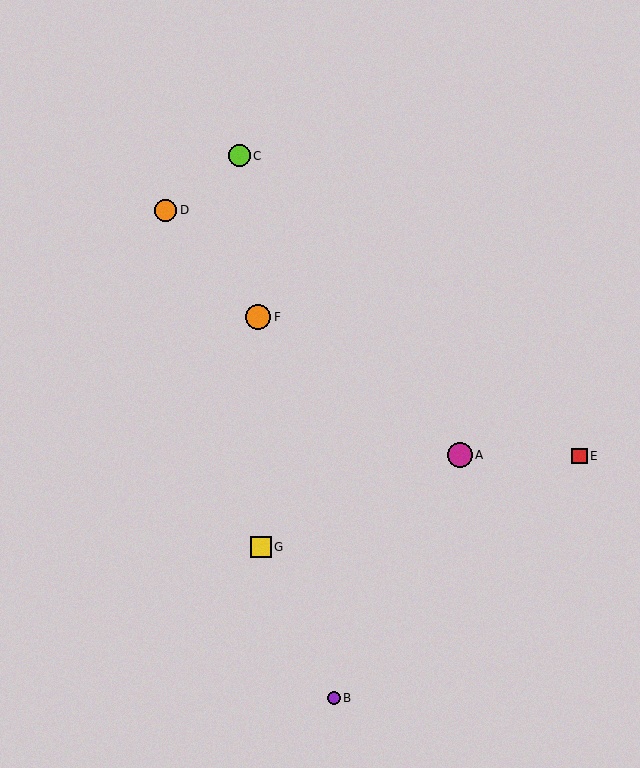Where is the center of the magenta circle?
The center of the magenta circle is at (459, 454).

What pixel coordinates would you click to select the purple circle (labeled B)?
Click at (333, 698) to select the purple circle B.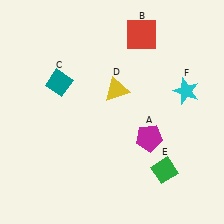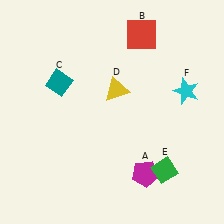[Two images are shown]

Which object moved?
The magenta pentagon (A) moved down.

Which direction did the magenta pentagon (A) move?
The magenta pentagon (A) moved down.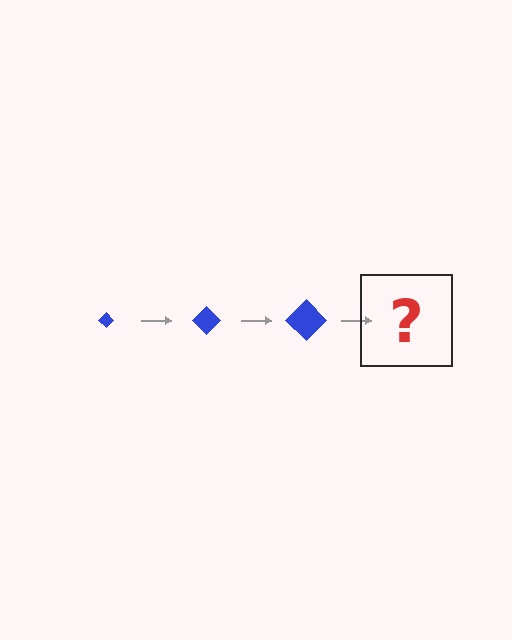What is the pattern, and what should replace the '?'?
The pattern is that the diamond gets progressively larger each step. The '?' should be a blue diamond, larger than the previous one.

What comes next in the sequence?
The next element should be a blue diamond, larger than the previous one.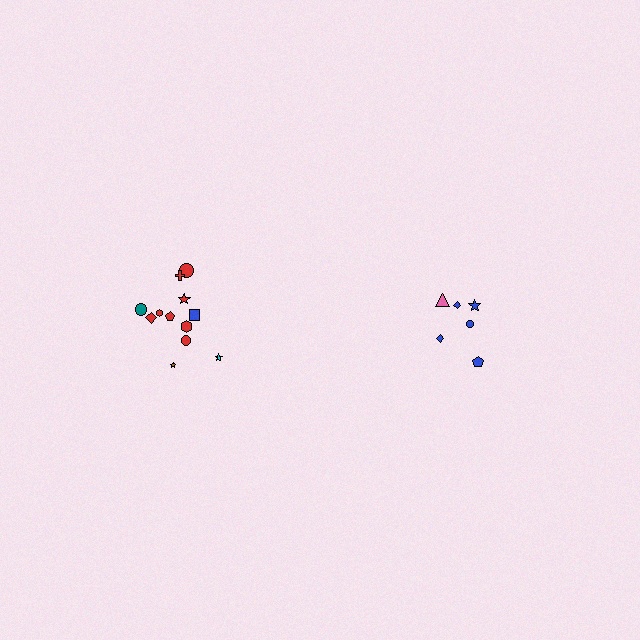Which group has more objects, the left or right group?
The left group.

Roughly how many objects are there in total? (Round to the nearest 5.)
Roughly 20 objects in total.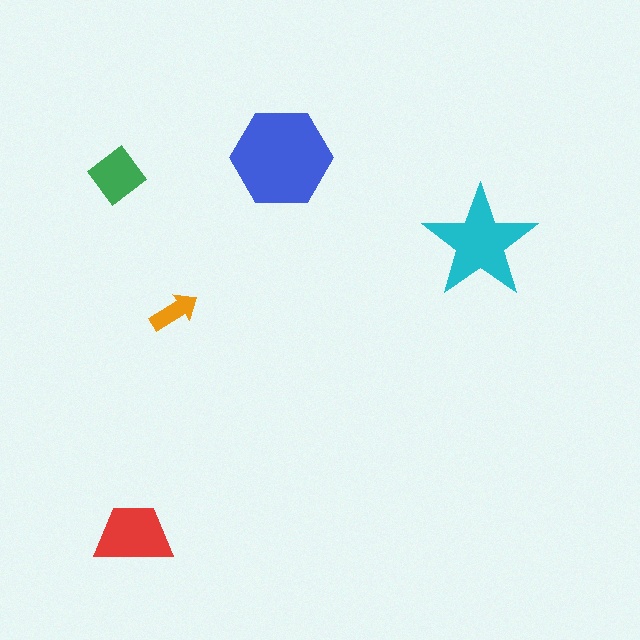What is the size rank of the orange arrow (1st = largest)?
5th.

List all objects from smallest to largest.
The orange arrow, the green diamond, the red trapezoid, the cyan star, the blue hexagon.